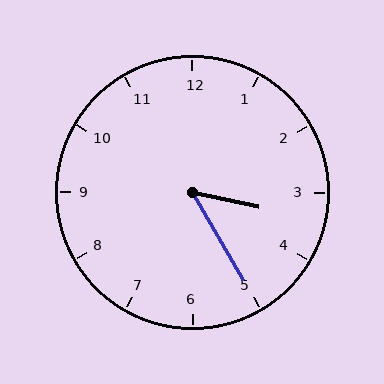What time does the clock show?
3:25.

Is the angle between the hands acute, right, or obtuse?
It is acute.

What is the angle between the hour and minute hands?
Approximately 48 degrees.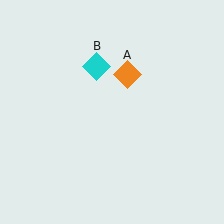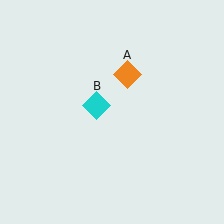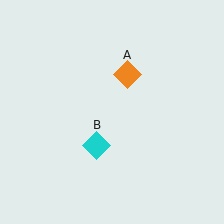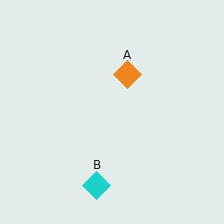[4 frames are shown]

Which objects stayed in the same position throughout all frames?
Orange diamond (object A) remained stationary.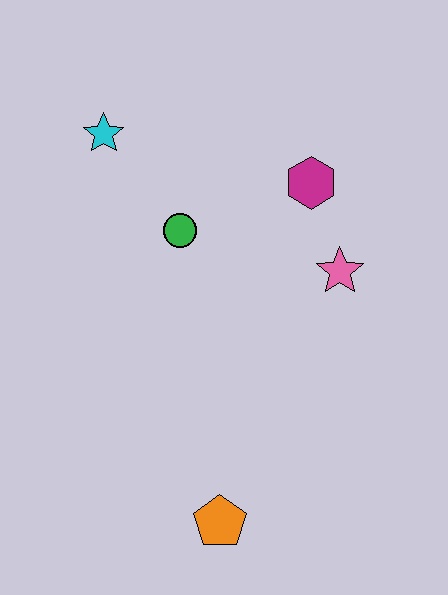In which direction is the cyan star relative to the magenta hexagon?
The cyan star is to the left of the magenta hexagon.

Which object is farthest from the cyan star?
The orange pentagon is farthest from the cyan star.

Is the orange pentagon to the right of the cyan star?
Yes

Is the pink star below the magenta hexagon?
Yes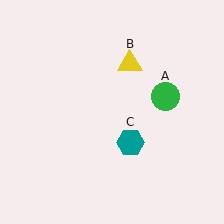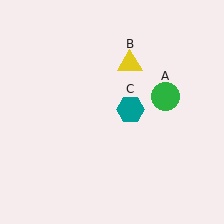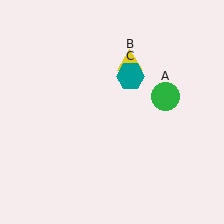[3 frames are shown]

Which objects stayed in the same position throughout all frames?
Green circle (object A) and yellow triangle (object B) remained stationary.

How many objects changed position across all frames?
1 object changed position: teal hexagon (object C).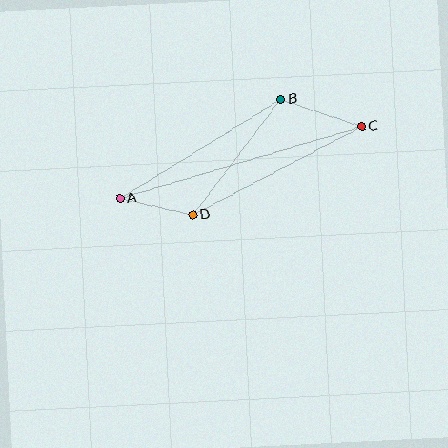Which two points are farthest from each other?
Points A and C are farthest from each other.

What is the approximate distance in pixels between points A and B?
The distance between A and B is approximately 189 pixels.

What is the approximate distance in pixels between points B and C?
The distance between B and C is approximately 86 pixels.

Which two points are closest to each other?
Points A and D are closest to each other.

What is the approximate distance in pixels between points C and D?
The distance between C and D is approximately 191 pixels.